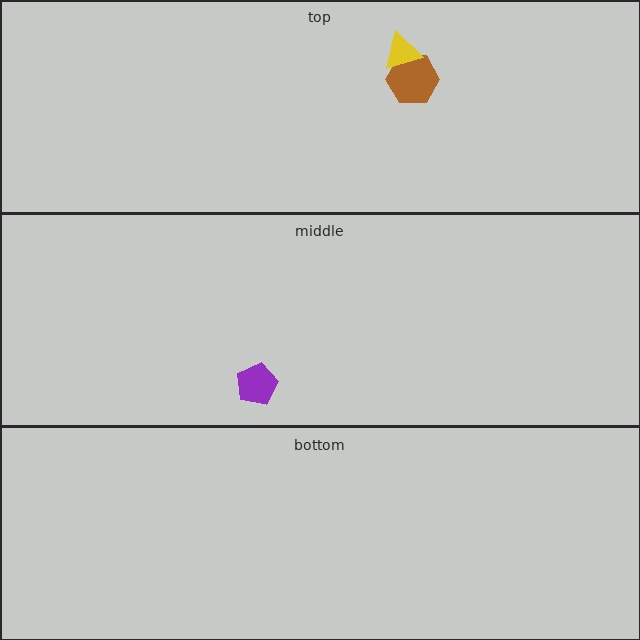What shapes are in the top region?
The brown hexagon, the yellow triangle.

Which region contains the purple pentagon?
The middle region.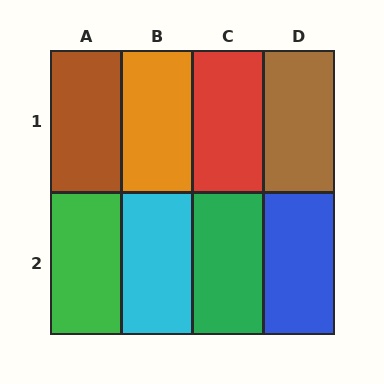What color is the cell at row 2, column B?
Cyan.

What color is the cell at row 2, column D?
Blue.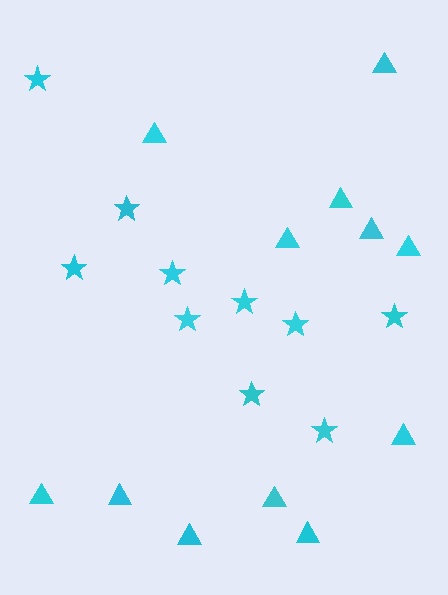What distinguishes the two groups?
There are 2 groups: one group of stars (10) and one group of triangles (12).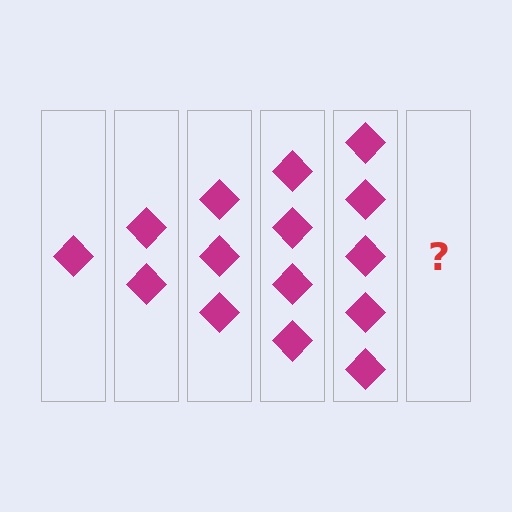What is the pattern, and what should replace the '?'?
The pattern is that each step adds one more diamond. The '?' should be 6 diamonds.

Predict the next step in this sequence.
The next step is 6 diamonds.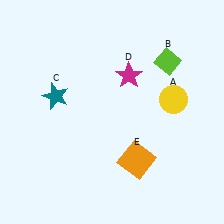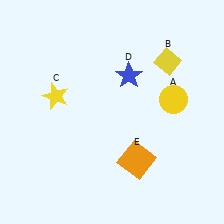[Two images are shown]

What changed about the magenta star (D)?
In Image 1, D is magenta. In Image 2, it changed to blue.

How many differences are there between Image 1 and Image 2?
There are 3 differences between the two images.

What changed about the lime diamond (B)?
In Image 1, B is lime. In Image 2, it changed to yellow.